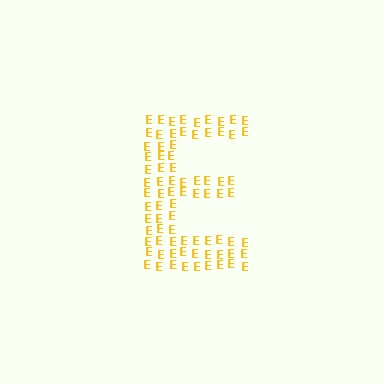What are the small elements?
The small elements are letter E's.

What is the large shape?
The large shape is the letter E.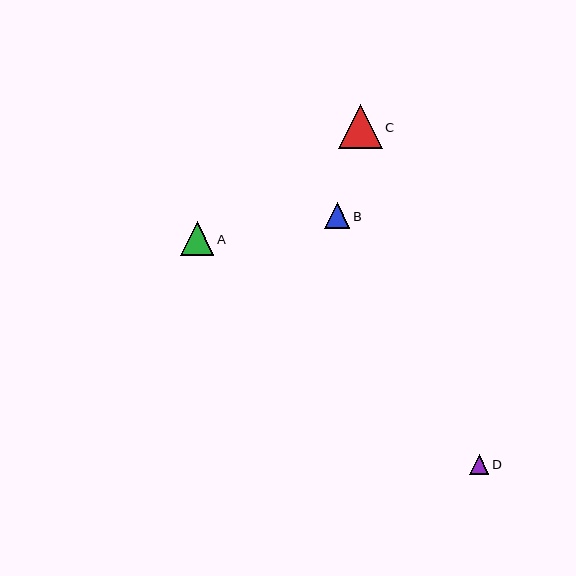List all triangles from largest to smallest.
From largest to smallest: C, A, B, D.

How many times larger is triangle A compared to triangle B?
Triangle A is approximately 1.3 times the size of triangle B.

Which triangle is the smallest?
Triangle D is the smallest with a size of approximately 20 pixels.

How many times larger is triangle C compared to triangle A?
Triangle C is approximately 1.3 times the size of triangle A.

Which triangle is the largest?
Triangle C is the largest with a size of approximately 44 pixels.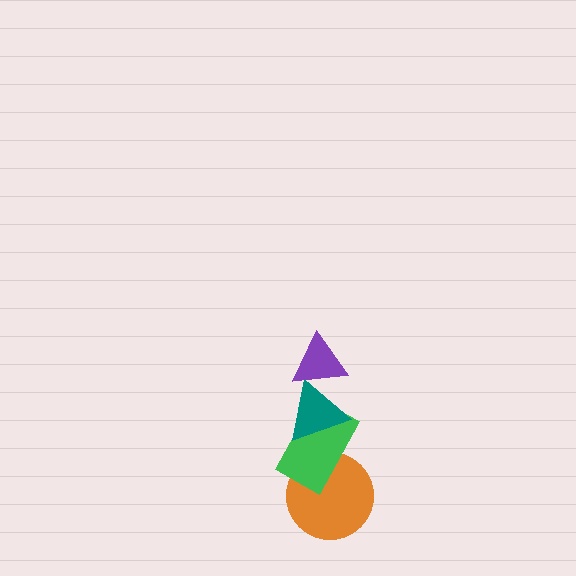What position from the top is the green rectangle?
The green rectangle is 3rd from the top.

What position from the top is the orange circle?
The orange circle is 4th from the top.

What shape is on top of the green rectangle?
The teal triangle is on top of the green rectangle.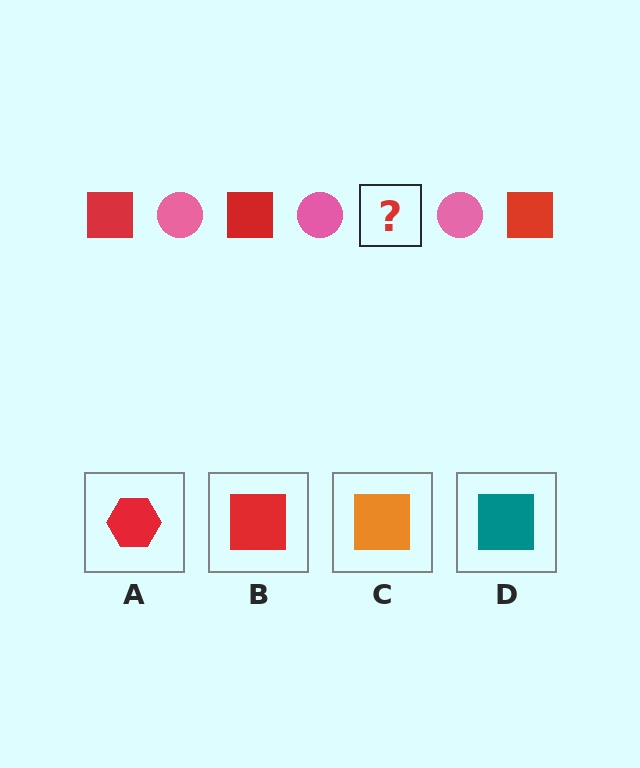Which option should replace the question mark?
Option B.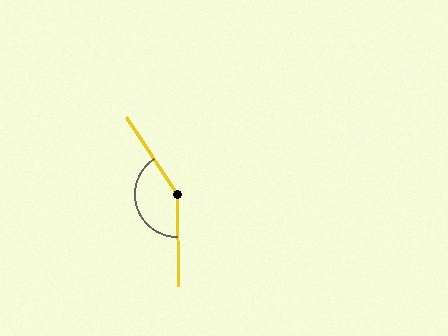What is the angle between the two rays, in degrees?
Approximately 147 degrees.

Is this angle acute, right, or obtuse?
It is obtuse.